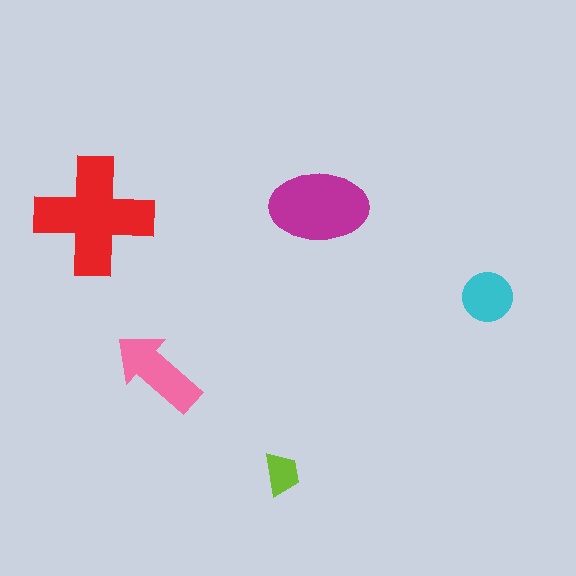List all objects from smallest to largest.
The lime trapezoid, the cyan circle, the pink arrow, the magenta ellipse, the red cross.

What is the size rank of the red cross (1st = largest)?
1st.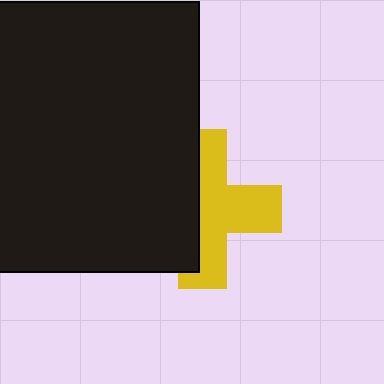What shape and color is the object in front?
The object in front is a black rectangle.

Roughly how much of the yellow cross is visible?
About half of it is visible (roughly 56%).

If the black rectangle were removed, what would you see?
You would see the complete yellow cross.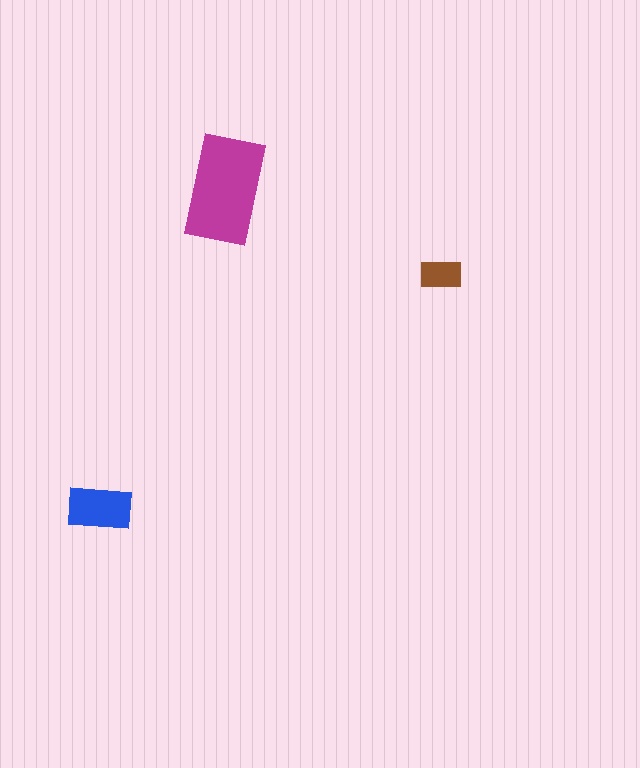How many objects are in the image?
There are 3 objects in the image.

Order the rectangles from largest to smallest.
the magenta one, the blue one, the brown one.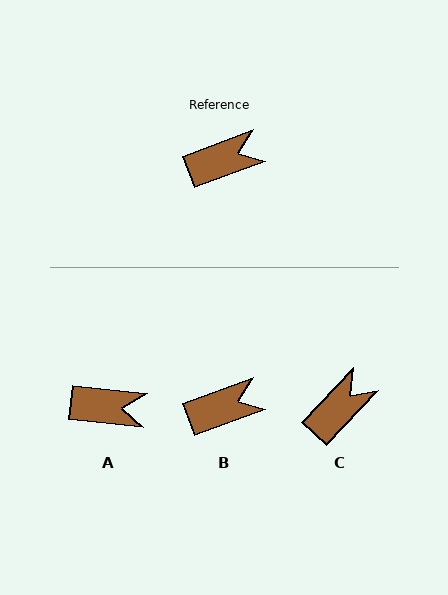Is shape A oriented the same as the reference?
No, it is off by about 27 degrees.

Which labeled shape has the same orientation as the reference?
B.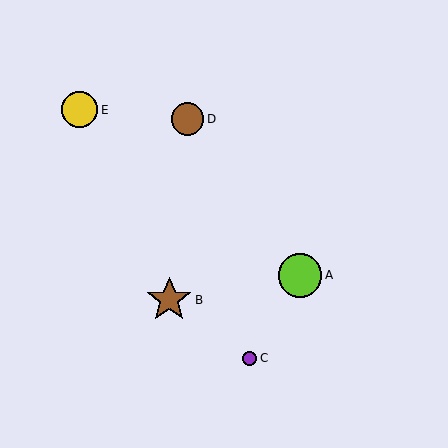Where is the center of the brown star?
The center of the brown star is at (169, 300).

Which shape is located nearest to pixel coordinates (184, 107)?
The brown circle (labeled D) at (187, 119) is nearest to that location.